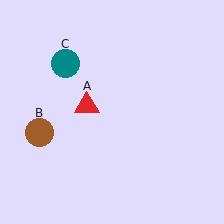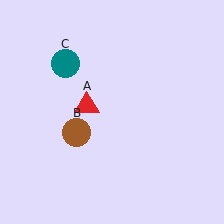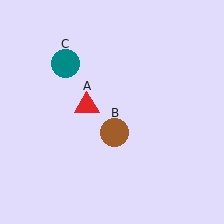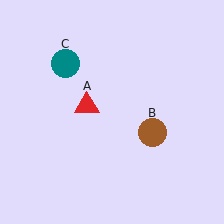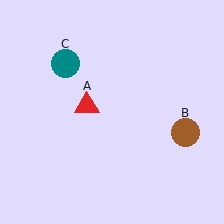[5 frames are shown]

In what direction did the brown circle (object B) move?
The brown circle (object B) moved right.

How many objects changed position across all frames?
1 object changed position: brown circle (object B).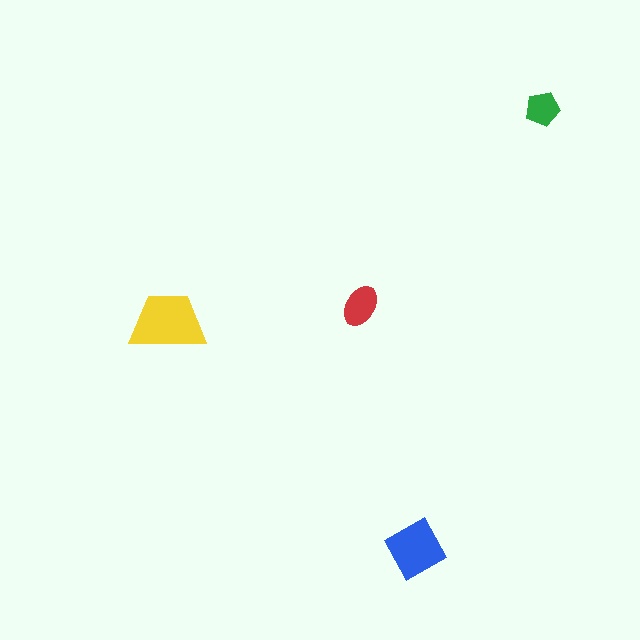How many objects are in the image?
There are 4 objects in the image.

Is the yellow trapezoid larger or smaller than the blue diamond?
Larger.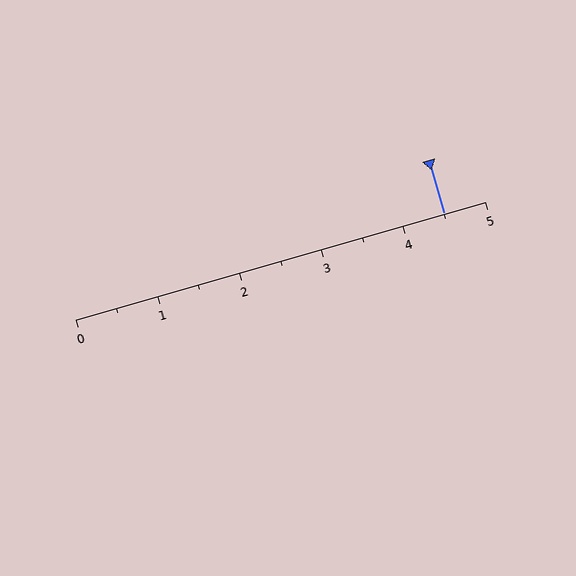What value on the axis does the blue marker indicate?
The marker indicates approximately 4.5.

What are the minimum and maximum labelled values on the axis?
The axis runs from 0 to 5.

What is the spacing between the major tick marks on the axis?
The major ticks are spaced 1 apart.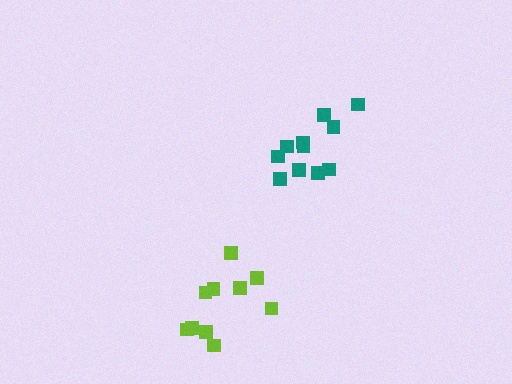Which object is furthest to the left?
The lime cluster is leftmost.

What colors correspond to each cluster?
The clusters are colored: teal, lime.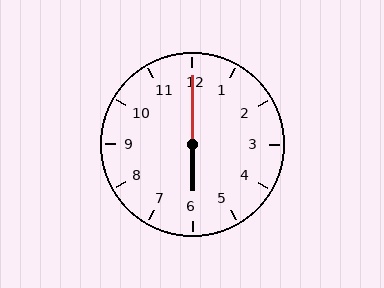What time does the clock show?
6:00.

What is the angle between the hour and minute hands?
Approximately 180 degrees.